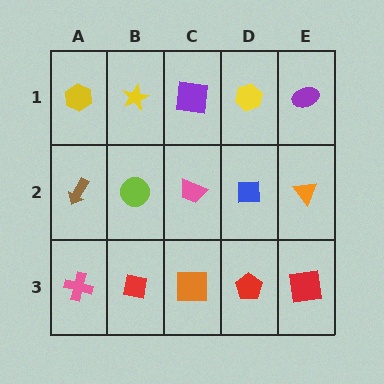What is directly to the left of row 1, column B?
A yellow hexagon.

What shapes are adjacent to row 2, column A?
A yellow hexagon (row 1, column A), a pink cross (row 3, column A), a lime circle (row 2, column B).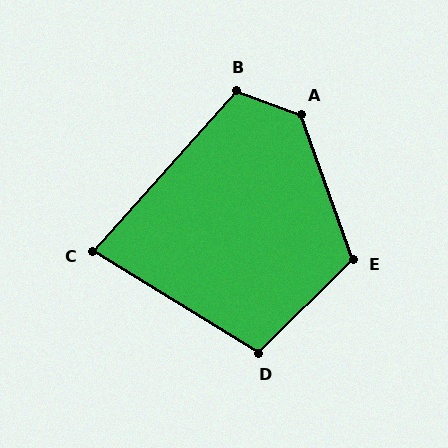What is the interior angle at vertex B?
Approximately 111 degrees (obtuse).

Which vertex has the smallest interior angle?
C, at approximately 80 degrees.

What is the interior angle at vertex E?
Approximately 115 degrees (obtuse).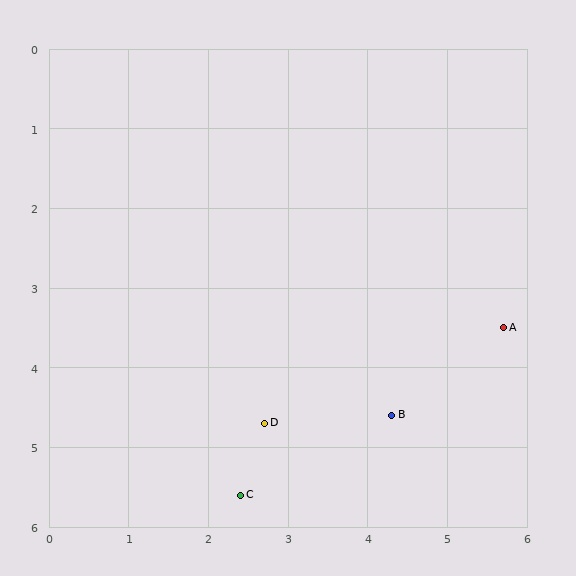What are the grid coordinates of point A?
Point A is at approximately (5.7, 3.5).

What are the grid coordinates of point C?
Point C is at approximately (2.4, 5.6).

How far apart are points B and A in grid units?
Points B and A are about 1.8 grid units apart.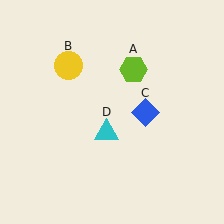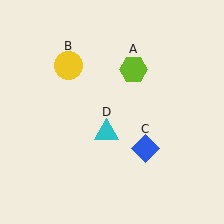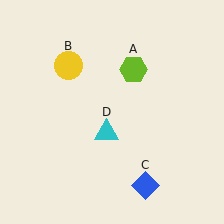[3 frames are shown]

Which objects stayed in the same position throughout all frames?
Lime hexagon (object A) and yellow circle (object B) and cyan triangle (object D) remained stationary.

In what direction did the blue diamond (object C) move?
The blue diamond (object C) moved down.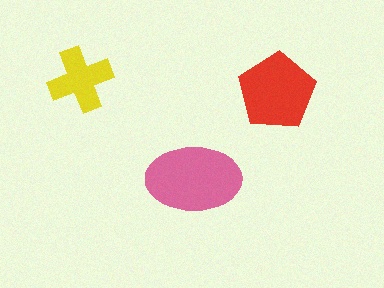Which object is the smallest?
The yellow cross.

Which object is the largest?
The pink ellipse.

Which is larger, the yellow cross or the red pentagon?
The red pentagon.